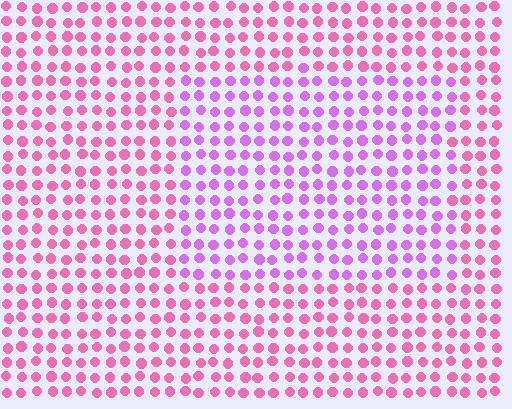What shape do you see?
I see a rectangle.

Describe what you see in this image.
The image is filled with small pink elements in a uniform arrangement. A rectangle-shaped region is visible where the elements are tinted to a slightly different hue, forming a subtle color boundary.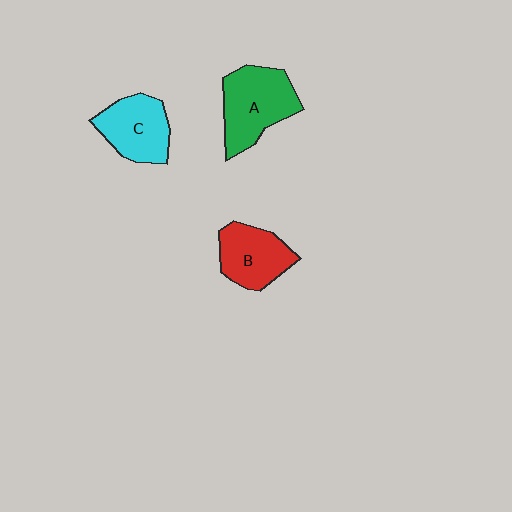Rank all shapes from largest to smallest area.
From largest to smallest: A (green), C (cyan), B (red).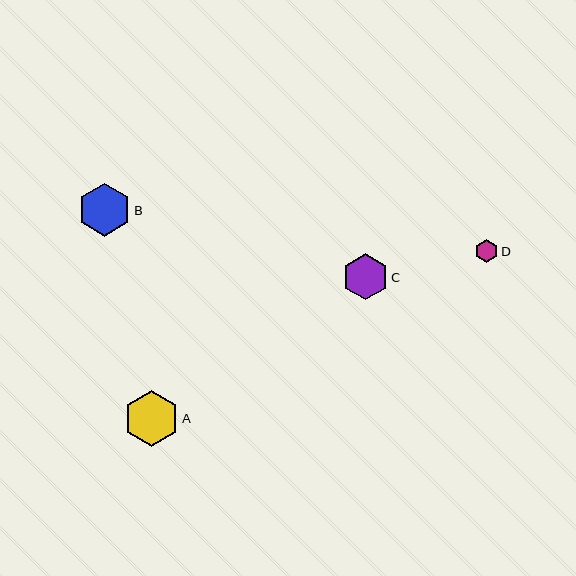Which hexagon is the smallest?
Hexagon D is the smallest with a size of approximately 23 pixels.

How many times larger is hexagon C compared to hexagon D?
Hexagon C is approximately 2.0 times the size of hexagon D.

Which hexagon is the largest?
Hexagon A is the largest with a size of approximately 56 pixels.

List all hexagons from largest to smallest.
From largest to smallest: A, B, C, D.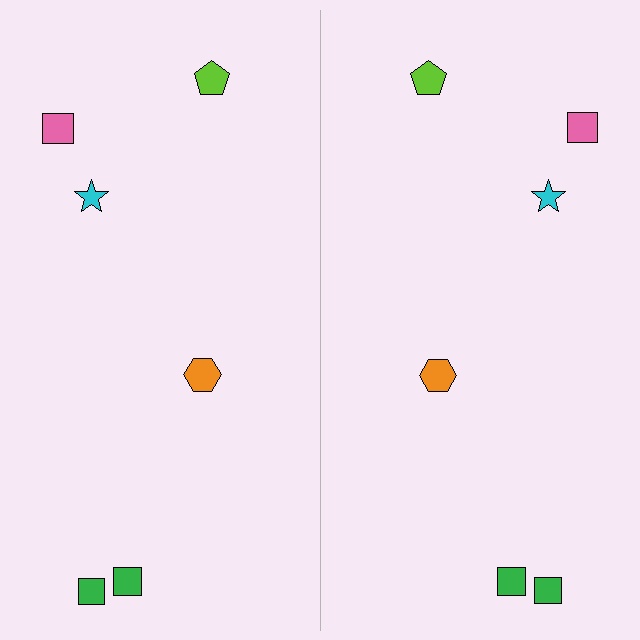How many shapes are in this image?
There are 12 shapes in this image.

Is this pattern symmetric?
Yes, this pattern has bilateral (reflection) symmetry.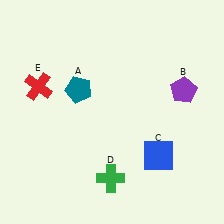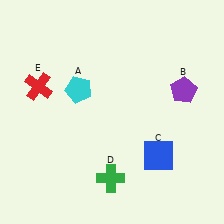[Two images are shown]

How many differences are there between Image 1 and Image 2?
There is 1 difference between the two images.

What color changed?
The pentagon (A) changed from teal in Image 1 to cyan in Image 2.